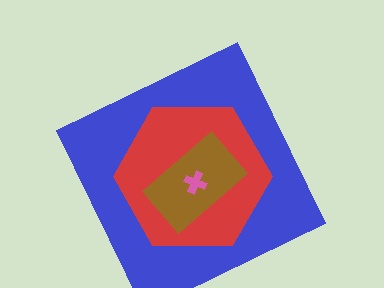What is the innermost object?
The pink cross.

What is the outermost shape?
The blue square.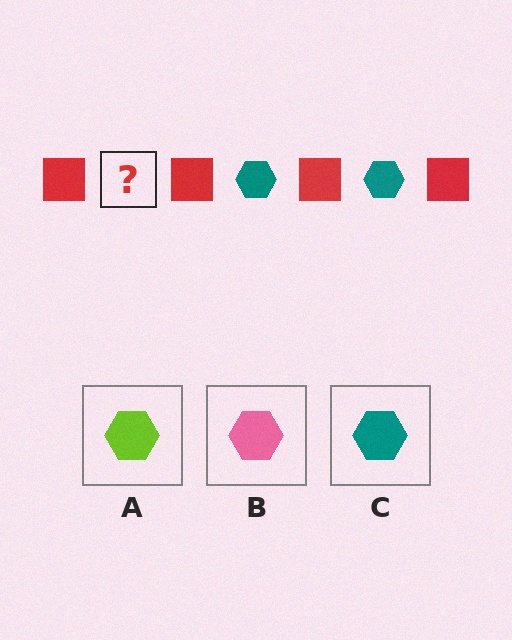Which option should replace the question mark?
Option C.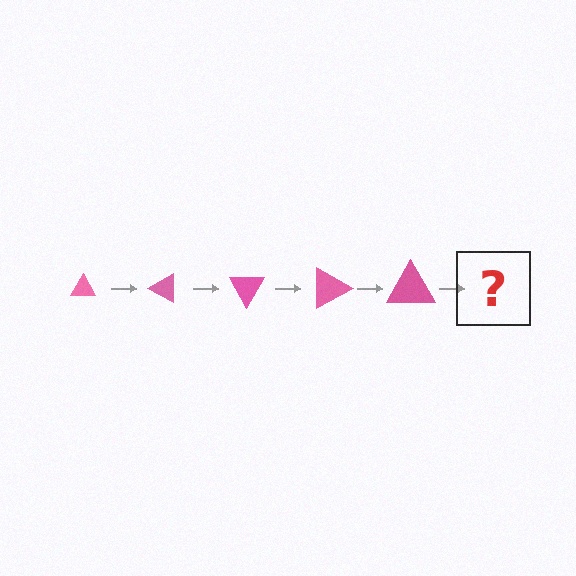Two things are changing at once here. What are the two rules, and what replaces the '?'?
The two rules are that the triangle grows larger each step and it rotates 30 degrees each step. The '?' should be a triangle, larger than the previous one and rotated 150 degrees from the start.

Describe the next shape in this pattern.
It should be a triangle, larger than the previous one and rotated 150 degrees from the start.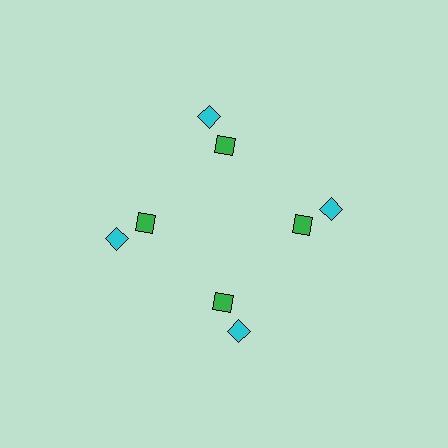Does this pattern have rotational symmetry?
Yes, this pattern has 4-fold rotational symmetry. It looks the same after rotating 90 degrees around the center.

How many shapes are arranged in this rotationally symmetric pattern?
There are 8 shapes, arranged in 4 groups of 2.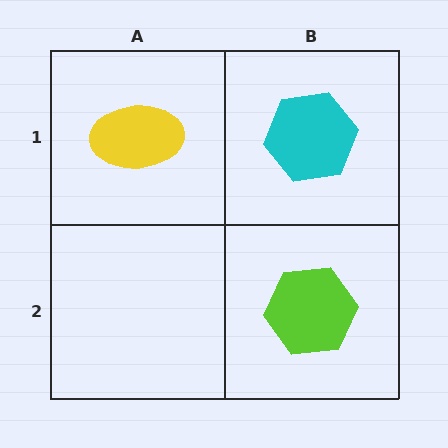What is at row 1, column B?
A cyan hexagon.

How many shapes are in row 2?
1 shape.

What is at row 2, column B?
A lime hexagon.